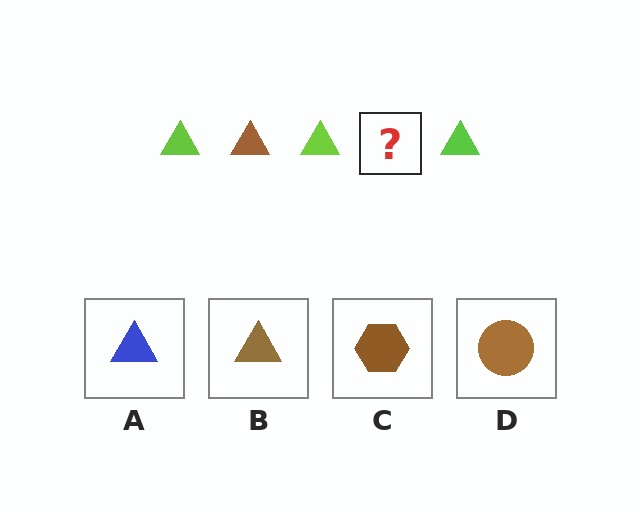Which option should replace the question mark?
Option B.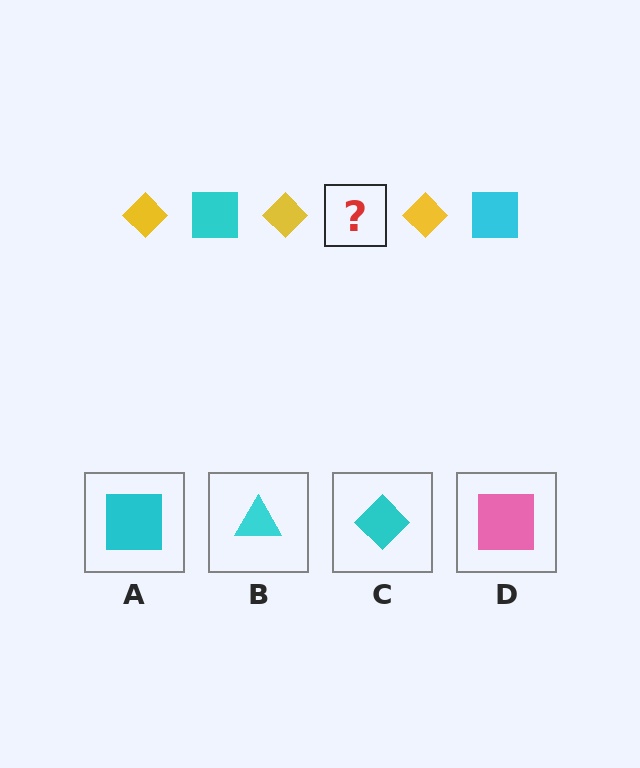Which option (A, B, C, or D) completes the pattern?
A.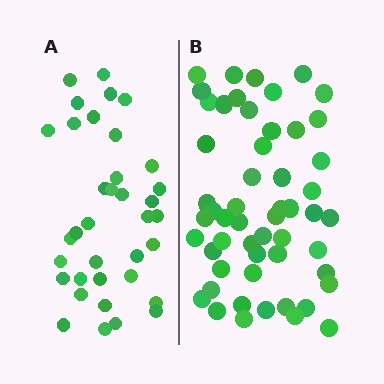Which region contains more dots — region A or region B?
Region B (the right region) has more dots.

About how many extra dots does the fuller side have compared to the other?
Region B has approximately 20 more dots than region A.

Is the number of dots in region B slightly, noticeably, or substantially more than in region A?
Region B has substantially more. The ratio is roughly 1.5 to 1.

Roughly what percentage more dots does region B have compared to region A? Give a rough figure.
About 50% more.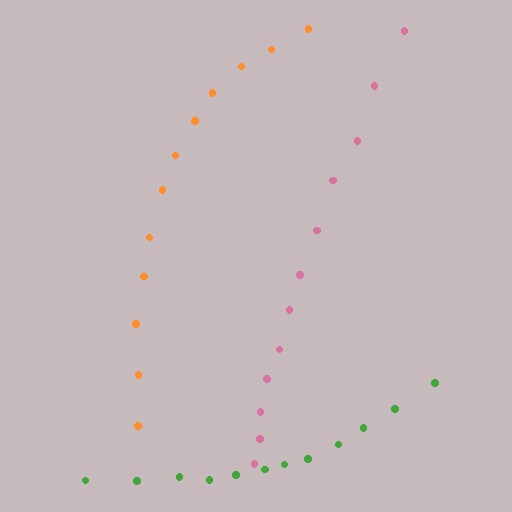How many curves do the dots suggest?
There are 3 distinct paths.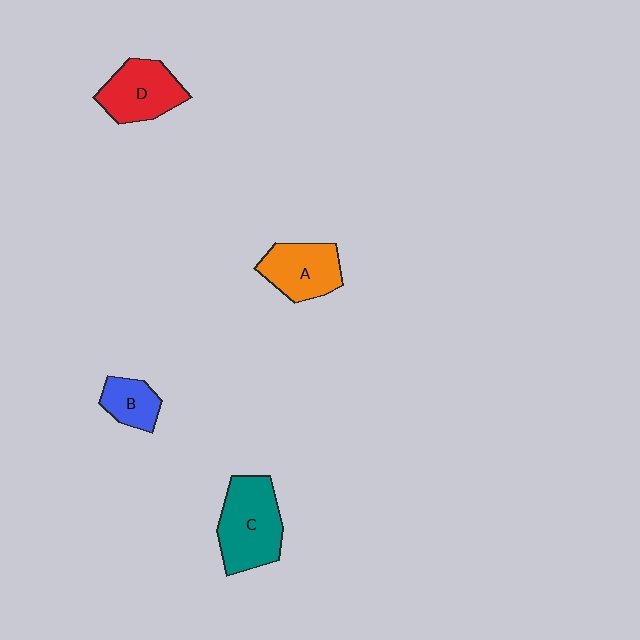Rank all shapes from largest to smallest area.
From largest to smallest: C (teal), D (red), A (orange), B (blue).